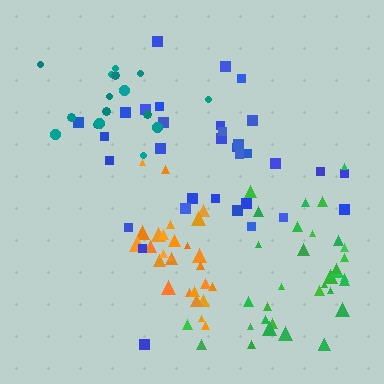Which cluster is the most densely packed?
Orange.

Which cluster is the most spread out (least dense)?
Blue.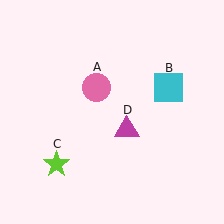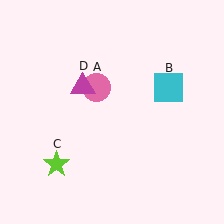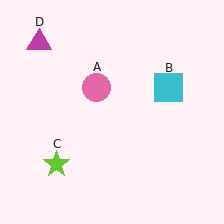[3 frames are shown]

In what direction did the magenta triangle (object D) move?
The magenta triangle (object D) moved up and to the left.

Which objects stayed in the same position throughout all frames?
Pink circle (object A) and cyan square (object B) and lime star (object C) remained stationary.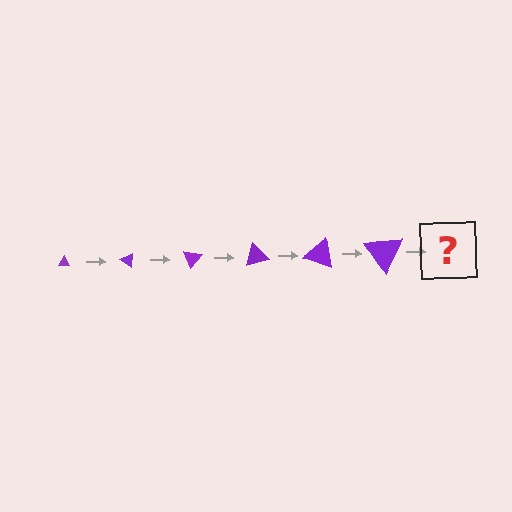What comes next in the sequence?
The next element should be a triangle, larger than the previous one and rotated 210 degrees from the start.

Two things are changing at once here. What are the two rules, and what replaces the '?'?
The two rules are that the triangle grows larger each step and it rotates 35 degrees each step. The '?' should be a triangle, larger than the previous one and rotated 210 degrees from the start.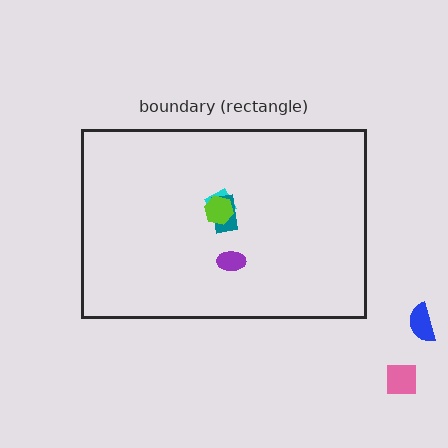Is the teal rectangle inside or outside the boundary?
Inside.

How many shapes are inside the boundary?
4 inside, 2 outside.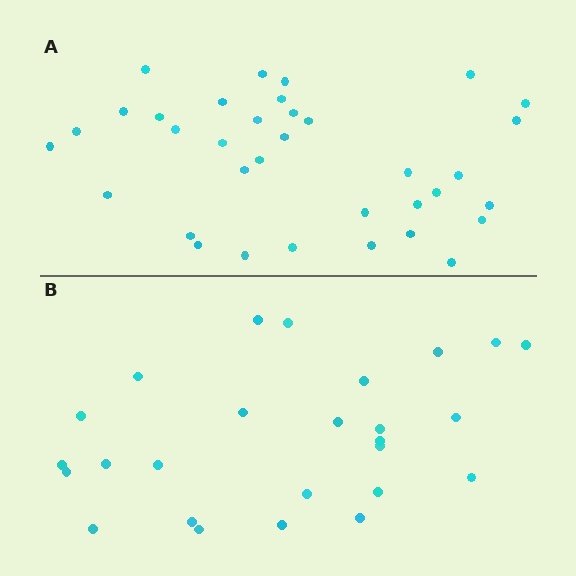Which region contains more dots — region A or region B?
Region A (the top region) has more dots.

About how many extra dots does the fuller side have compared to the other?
Region A has roughly 8 or so more dots than region B.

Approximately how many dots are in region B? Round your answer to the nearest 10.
About 30 dots. (The exact count is 26, which rounds to 30.)